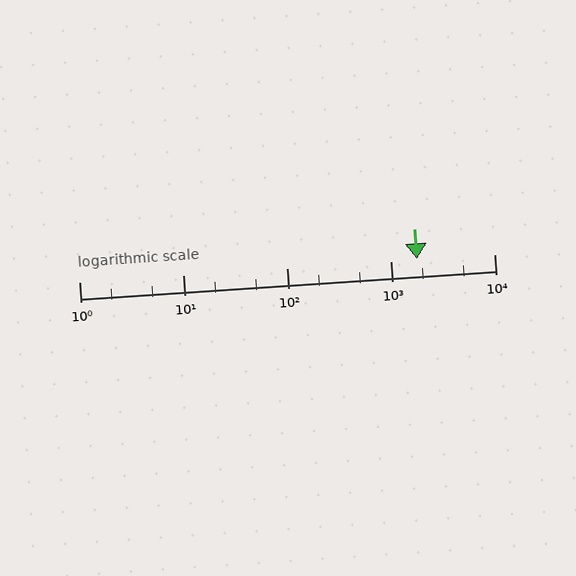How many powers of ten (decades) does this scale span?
The scale spans 4 decades, from 1 to 10000.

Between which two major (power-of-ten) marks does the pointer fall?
The pointer is between 1000 and 10000.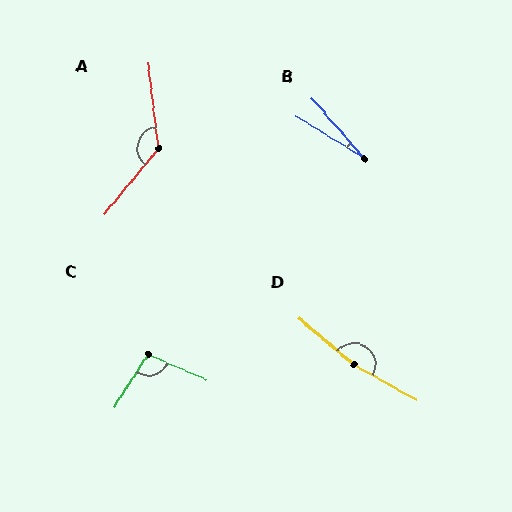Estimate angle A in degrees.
Approximately 134 degrees.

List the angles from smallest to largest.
B (17°), C (98°), A (134°), D (170°).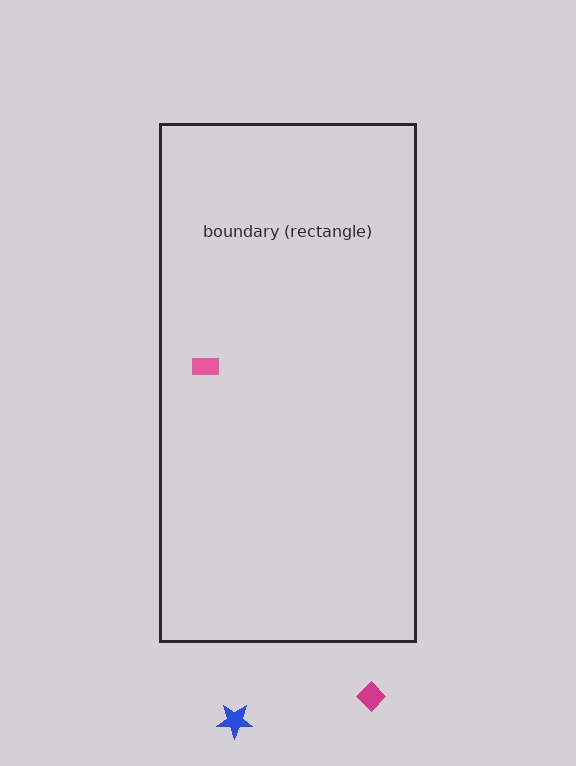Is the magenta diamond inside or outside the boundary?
Outside.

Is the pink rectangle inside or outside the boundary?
Inside.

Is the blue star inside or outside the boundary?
Outside.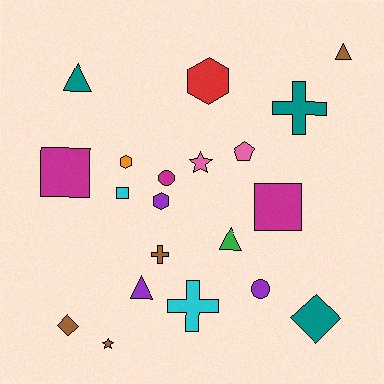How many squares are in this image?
There are 3 squares.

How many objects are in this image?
There are 20 objects.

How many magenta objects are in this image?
There are 3 magenta objects.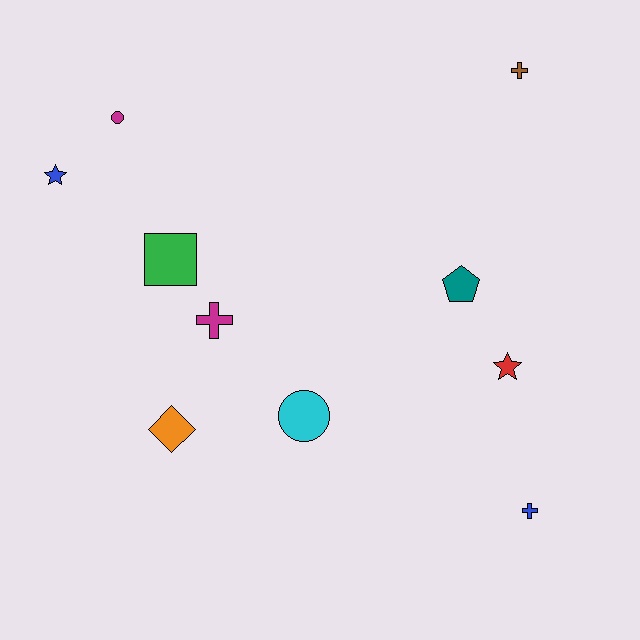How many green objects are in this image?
There is 1 green object.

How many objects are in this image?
There are 10 objects.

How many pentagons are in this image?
There is 1 pentagon.